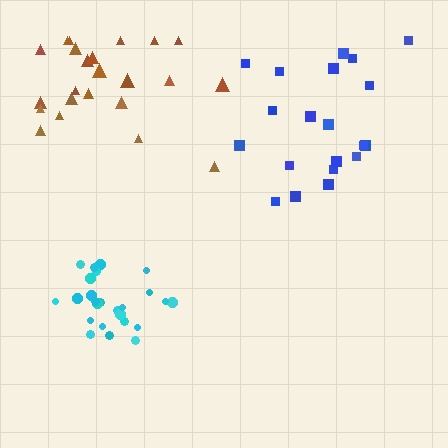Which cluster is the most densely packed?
Cyan.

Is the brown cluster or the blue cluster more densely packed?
Brown.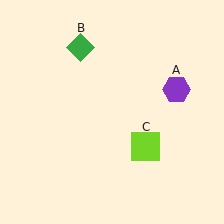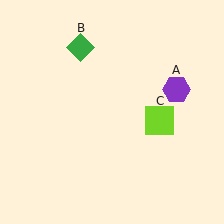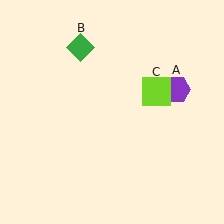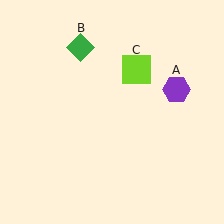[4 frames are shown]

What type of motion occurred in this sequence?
The lime square (object C) rotated counterclockwise around the center of the scene.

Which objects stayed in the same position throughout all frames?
Purple hexagon (object A) and green diamond (object B) remained stationary.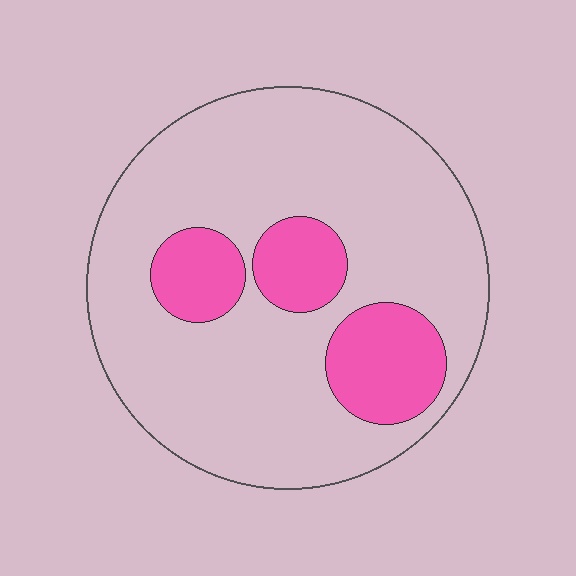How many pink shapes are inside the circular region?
3.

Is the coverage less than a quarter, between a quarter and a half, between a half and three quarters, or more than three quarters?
Less than a quarter.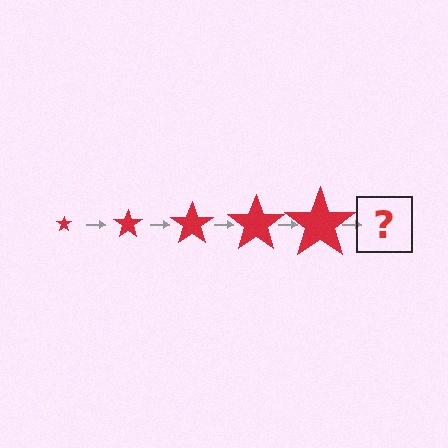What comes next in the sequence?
The next element should be a red star, larger than the previous one.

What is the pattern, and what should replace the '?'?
The pattern is that the star gets progressively larger each step. The '?' should be a red star, larger than the previous one.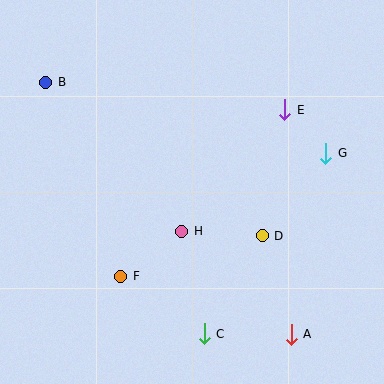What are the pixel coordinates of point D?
Point D is at (262, 236).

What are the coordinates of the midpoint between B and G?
The midpoint between B and G is at (186, 118).